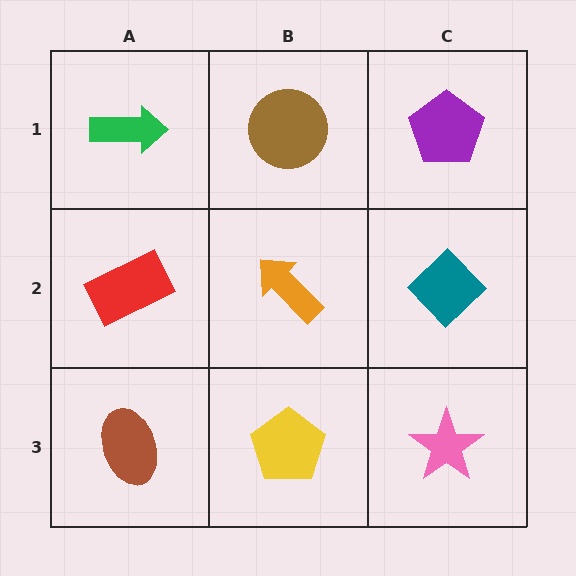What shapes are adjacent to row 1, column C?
A teal diamond (row 2, column C), a brown circle (row 1, column B).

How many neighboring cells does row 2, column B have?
4.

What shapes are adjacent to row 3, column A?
A red rectangle (row 2, column A), a yellow pentagon (row 3, column B).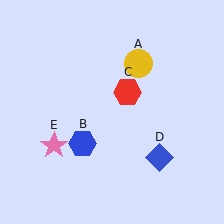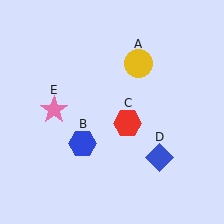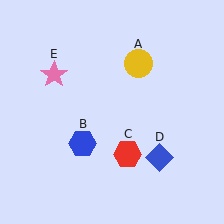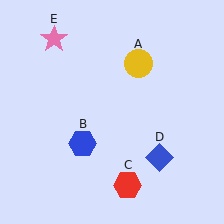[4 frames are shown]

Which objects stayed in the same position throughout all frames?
Yellow circle (object A) and blue hexagon (object B) and blue diamond (object D) remained stationary.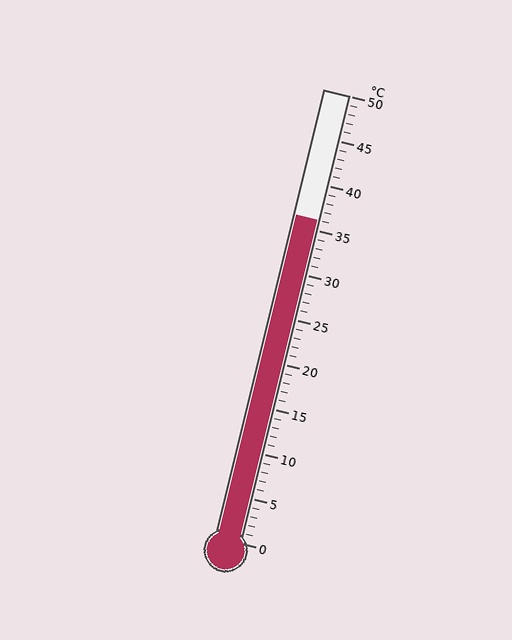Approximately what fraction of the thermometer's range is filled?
The thermometer is filled to approximately 70% of its range.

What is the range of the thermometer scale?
The thermometer scale ranges from 0°C to 50°C.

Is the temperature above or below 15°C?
The temperature is above 15°C.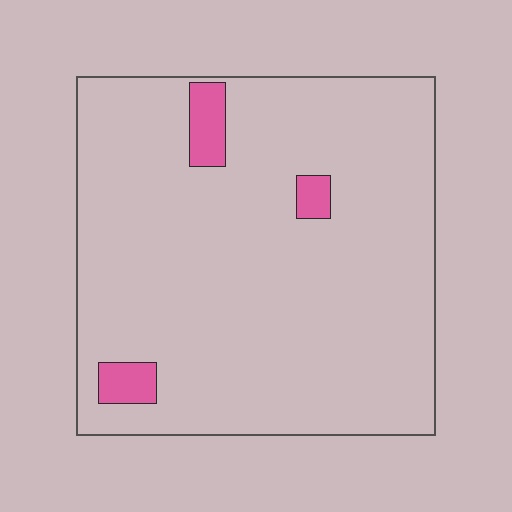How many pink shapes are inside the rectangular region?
3.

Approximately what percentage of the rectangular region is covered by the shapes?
Approximately 5%.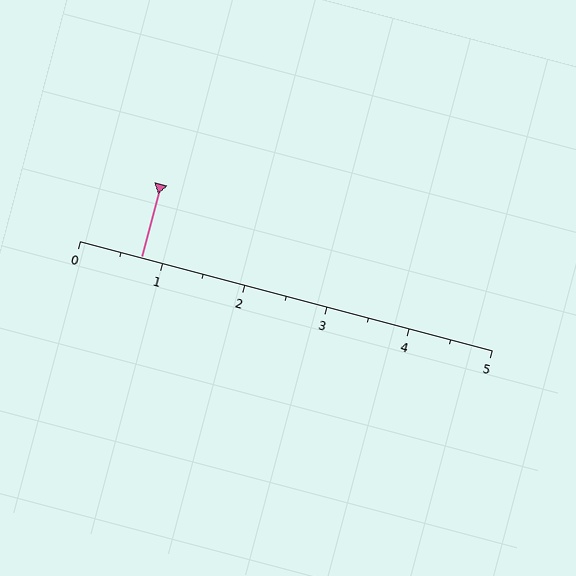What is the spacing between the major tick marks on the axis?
The major ticks are spaced 1 apart.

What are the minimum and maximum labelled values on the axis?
The axis runs from 0 to 5.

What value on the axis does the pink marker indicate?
The marker indicates approximately 0.8.